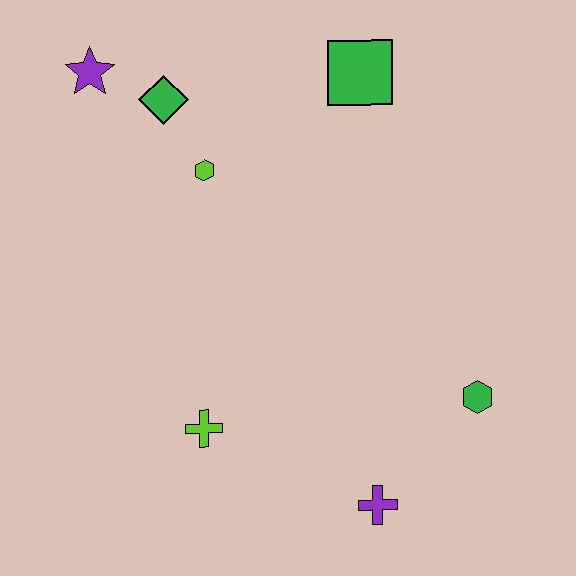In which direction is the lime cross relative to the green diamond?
The lime cross is below the green diamond.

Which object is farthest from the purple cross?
The purple star is farthest from the purple cross.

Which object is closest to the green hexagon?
The purple cross is closest to the green hexagon.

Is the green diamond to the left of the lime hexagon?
Yes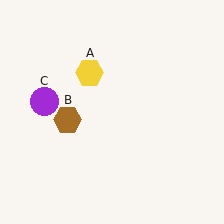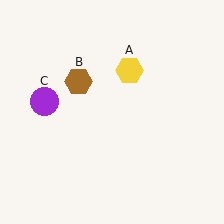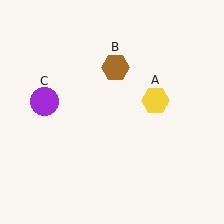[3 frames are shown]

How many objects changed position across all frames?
2 objects changed position: yellow hexagon (object A), brown hexagon (object B).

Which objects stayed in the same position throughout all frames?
Purple circle (object C) remained stationary.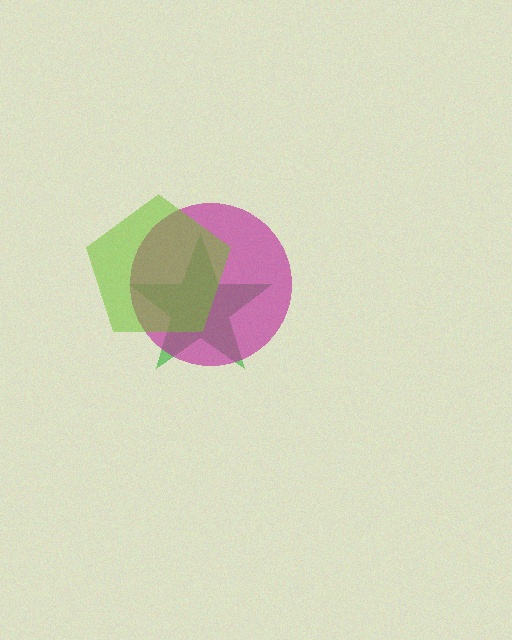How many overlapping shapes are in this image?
There are 3 overlapping shapes in the image.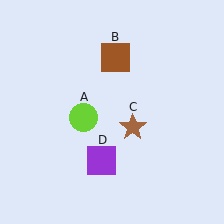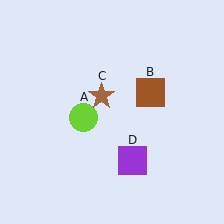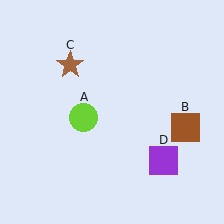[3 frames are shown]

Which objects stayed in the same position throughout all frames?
Lime circle (object A) remained stationary.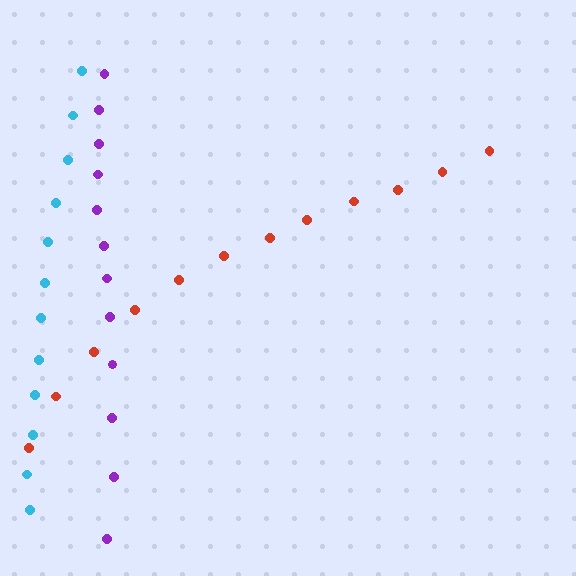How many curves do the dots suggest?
There are 3 distinct paths.